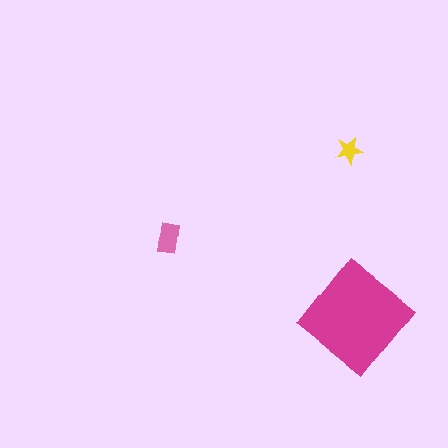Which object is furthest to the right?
The magenta diamond is rightmost.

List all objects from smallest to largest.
The yellow star, the pink rectangle, the magenta diamond.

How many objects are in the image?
There are 3 objects in the image.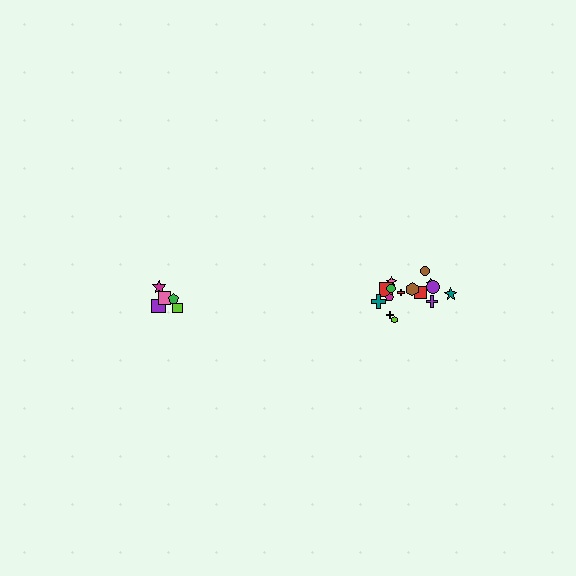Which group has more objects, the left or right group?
The right group.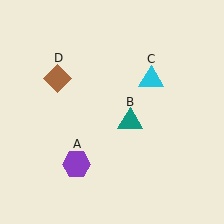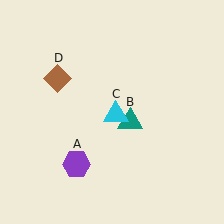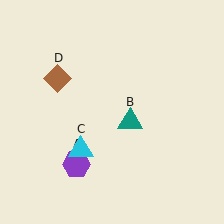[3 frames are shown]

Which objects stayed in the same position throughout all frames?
Purple hexagon (object A) and teal triangle (object B) and brown diamond (object D) remained stationary.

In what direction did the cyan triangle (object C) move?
The cyan triangle (object C) moved down and to the left.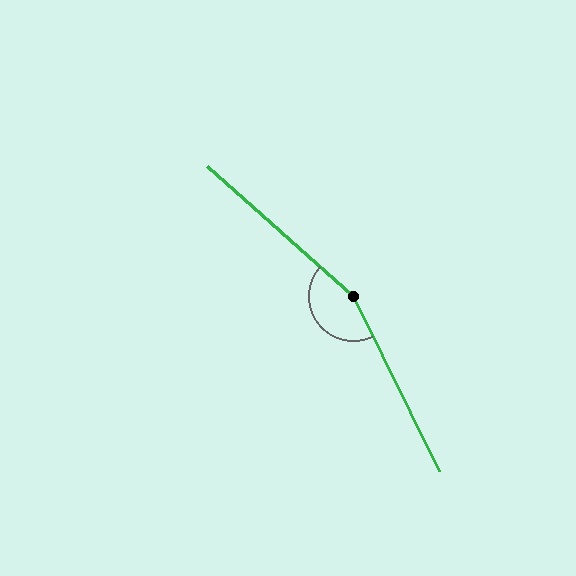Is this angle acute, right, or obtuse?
It is obtuse.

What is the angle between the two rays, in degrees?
Approximately 158 degrees.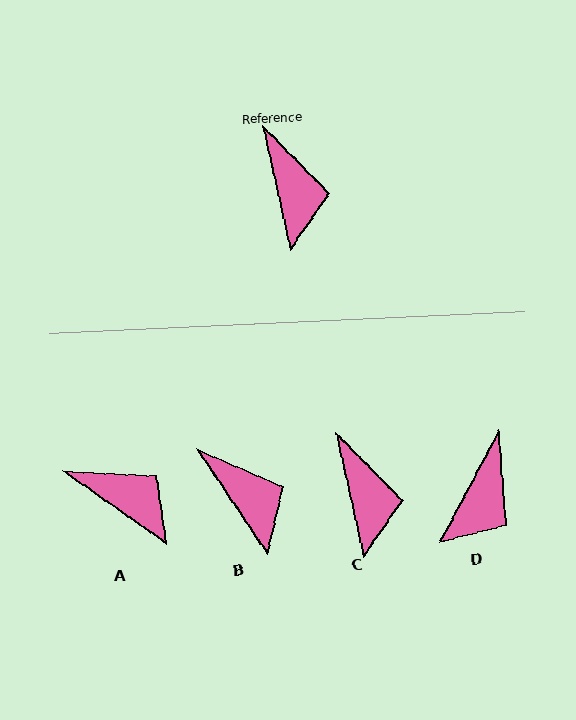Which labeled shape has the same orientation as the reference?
C.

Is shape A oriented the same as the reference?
No, it is off by about 42 degrees.